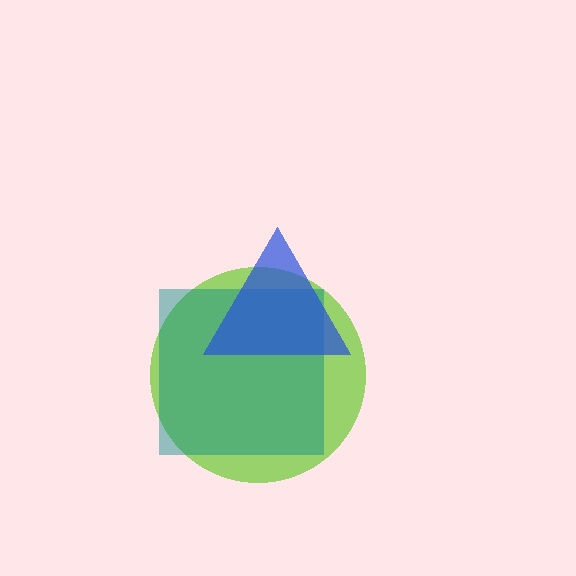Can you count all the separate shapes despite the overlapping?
Yes, there are 3 separate shapes.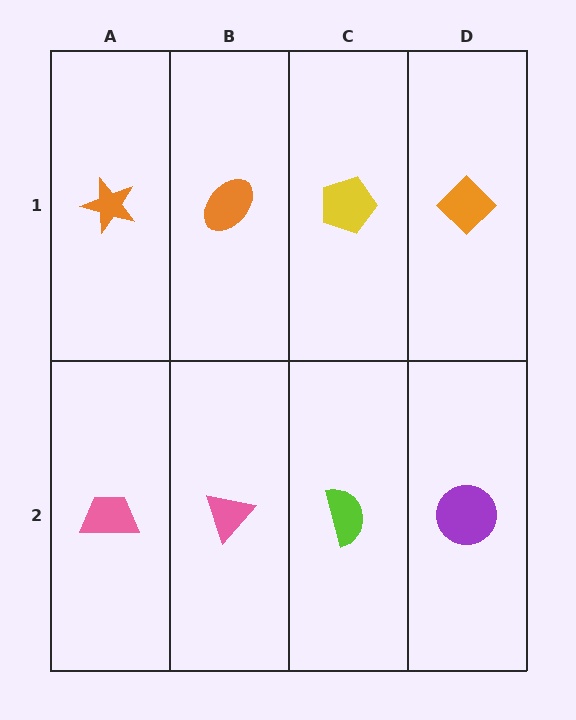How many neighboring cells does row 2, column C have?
3.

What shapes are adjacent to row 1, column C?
A lime semicircle (row 2, column C), an orange ellipse (row 1, column B), an orange diamond (row 1, column D).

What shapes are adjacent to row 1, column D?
A purple circle (row 2, column D), a yellow pentagon (row 1, column C).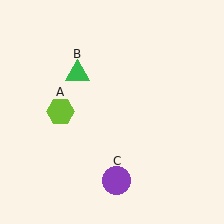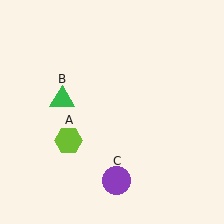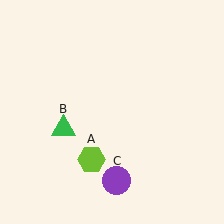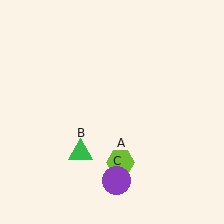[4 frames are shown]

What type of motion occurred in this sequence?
The lime hexagon (object A), green triangle (object B) rotated counterclockwise around the center of the scene.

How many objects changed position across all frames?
2 objects changed position: lime hexagon (object A), green triangle (object B).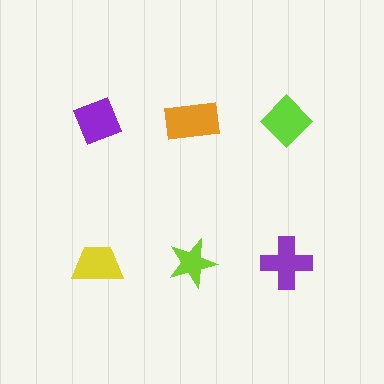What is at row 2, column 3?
A purple cross.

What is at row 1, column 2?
An orange rectangle.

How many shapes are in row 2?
3 shapes.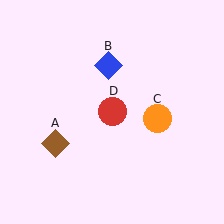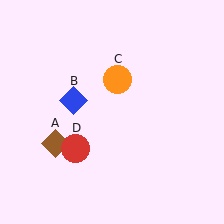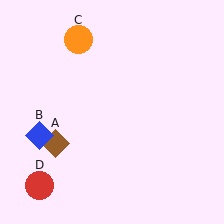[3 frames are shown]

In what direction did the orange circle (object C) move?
The orange circle (object C) moved up and to the left.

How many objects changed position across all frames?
3 objects changed position: blue diamond (object B), orange circle (object C), red circle (object D).